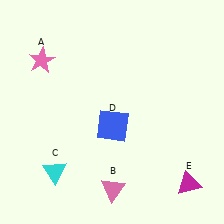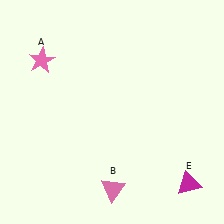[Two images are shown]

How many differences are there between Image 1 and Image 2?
There are 2 differences between the two images.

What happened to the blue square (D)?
The blue square (D) was removed in Image 2. It was in the bottom-right area of Image 1.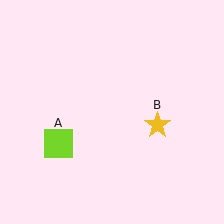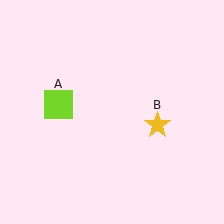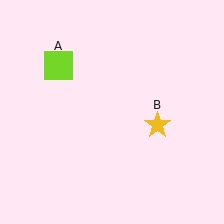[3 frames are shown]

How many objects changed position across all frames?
1 object changed position: lime square (object A).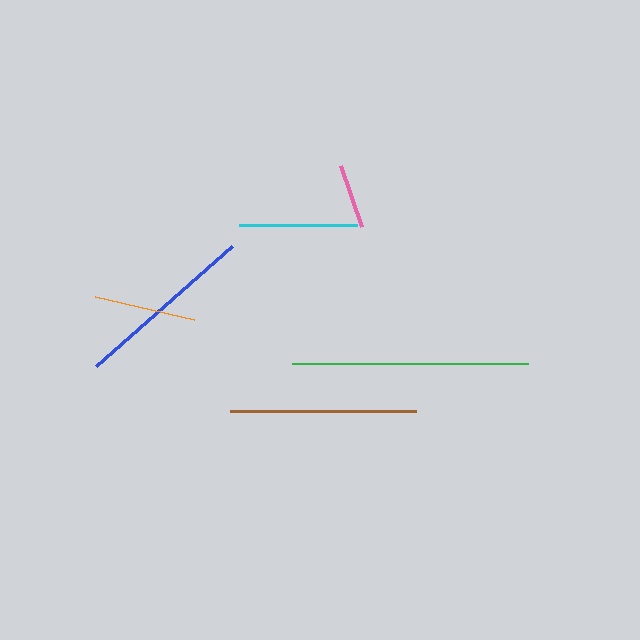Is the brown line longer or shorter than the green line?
The green line is longer than the brown line.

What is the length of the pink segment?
The pink segment is approximately 64 pixels long.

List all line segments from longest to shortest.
From longest to shortest: green, brown, blue, cyan, orange, pink.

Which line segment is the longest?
The green line is the longest at approximately 235 pixels.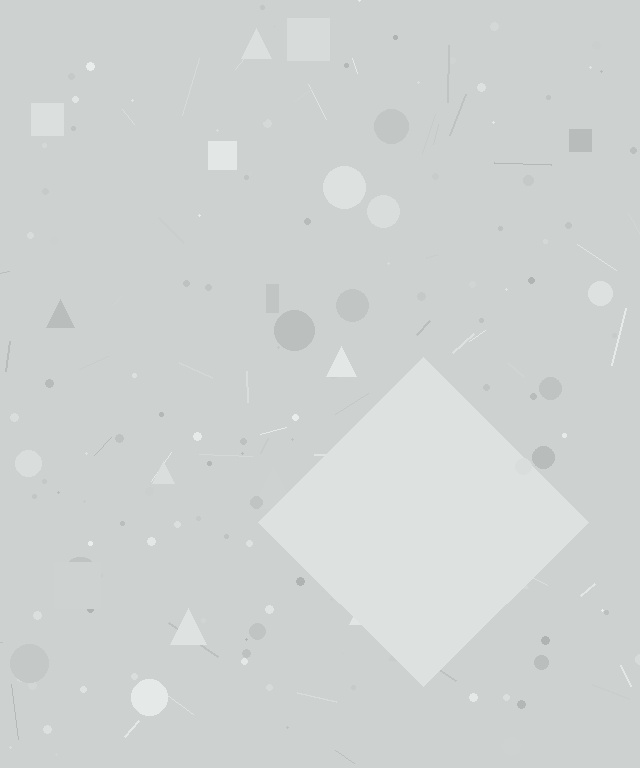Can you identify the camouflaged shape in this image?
The camouflaged shape is a diamond.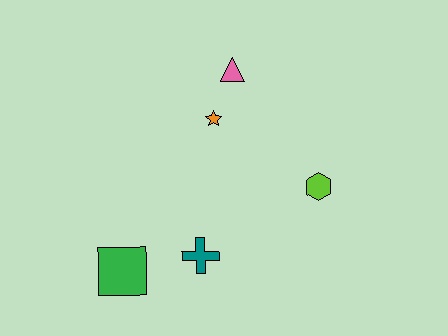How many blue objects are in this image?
There are no blue objects.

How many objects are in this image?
There are 5 objects.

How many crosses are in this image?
There is 1 cross.